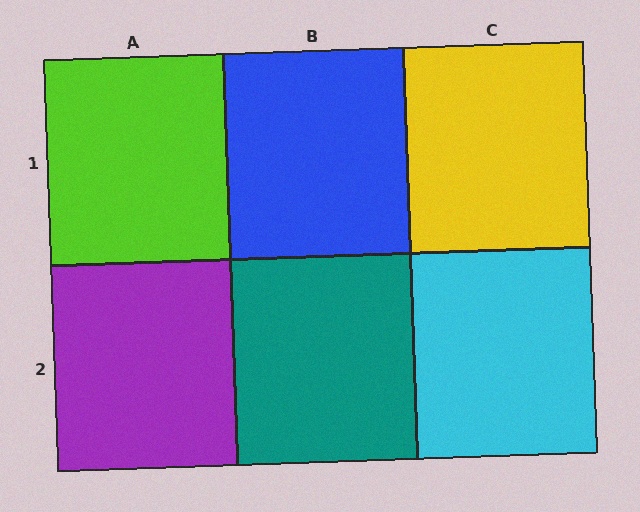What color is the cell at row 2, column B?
Teal.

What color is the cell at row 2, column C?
Cyan.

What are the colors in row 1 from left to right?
Lime, blue, yellow.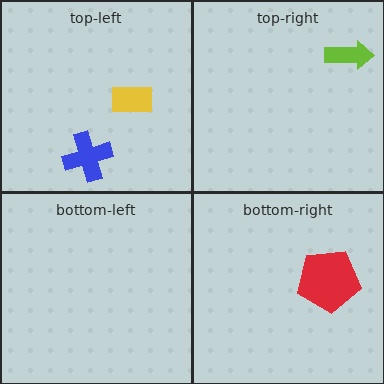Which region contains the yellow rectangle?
The top-left region.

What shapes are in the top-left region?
The blue cross, the yellow rectangle.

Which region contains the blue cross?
The top-left region.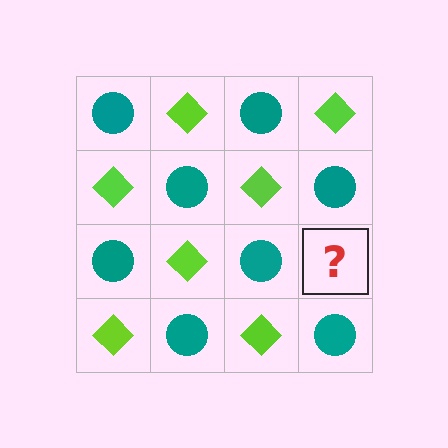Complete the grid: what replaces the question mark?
The question mark should be replaced with a lime diamond.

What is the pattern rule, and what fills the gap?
The rule is that it alternates teal circle and lime diamond in a checkerboard pattern. The gap should be filled with a lime diamond.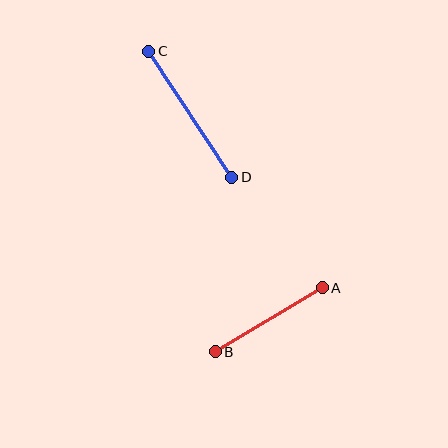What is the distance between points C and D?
The distance is approximately 151 pixels.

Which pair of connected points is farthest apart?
Points C and D are farthest apart.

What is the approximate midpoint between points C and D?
The midpoint is at approximately (190, 114) pixels.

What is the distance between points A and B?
The distance is approximately 125 pixels.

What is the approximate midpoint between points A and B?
The midpoint is at approximately (269, 320) pixels.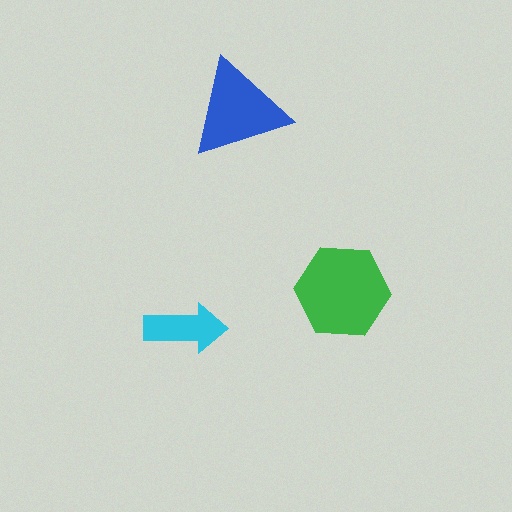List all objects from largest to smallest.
The green hexagon, the blue triangle, the cyan arrow.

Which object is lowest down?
The cyan arrow is bottommost.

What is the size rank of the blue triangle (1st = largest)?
2nd.